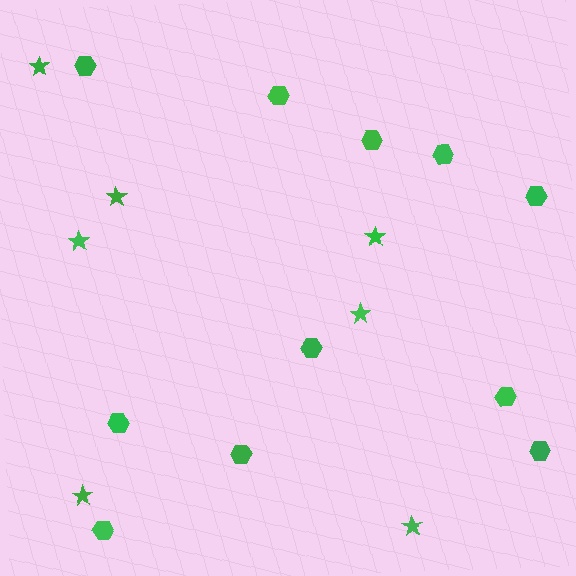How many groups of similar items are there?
There are 2 groups: one group of stars (7) and one group of hexagons (11).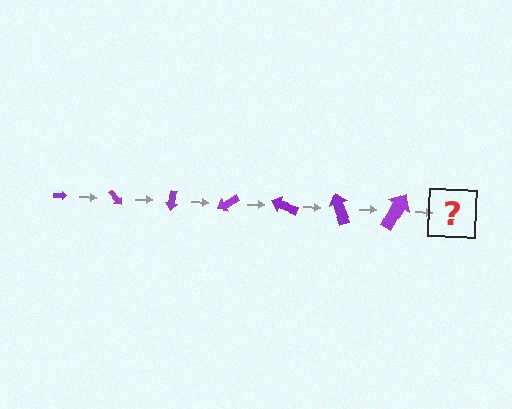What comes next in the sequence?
The next element should be an arrow, larger than the previous one and rotated 350 degrees from the start.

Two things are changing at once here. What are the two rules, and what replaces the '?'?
The two rules are that the arrow grows larger each step and it rotates 50 degrees each step. The '?' should be an arrow, larger than the previous one and rotated 350 degrees from the start.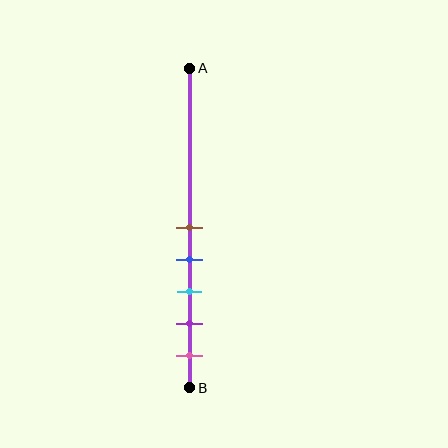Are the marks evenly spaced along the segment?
Yes, the marks are approximately evenly spaced.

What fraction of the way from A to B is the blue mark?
The blue mark is approximately 60% (0.6) of the way from A to B.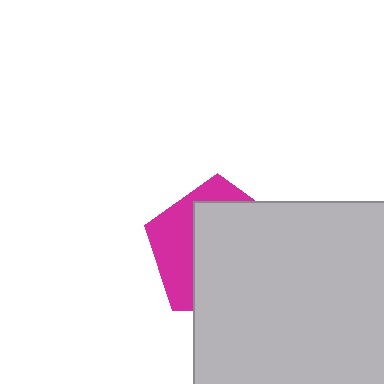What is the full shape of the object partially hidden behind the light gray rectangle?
The partially hidden object is a magenta pentagon.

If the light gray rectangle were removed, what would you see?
You would see the complete magenta pentagon.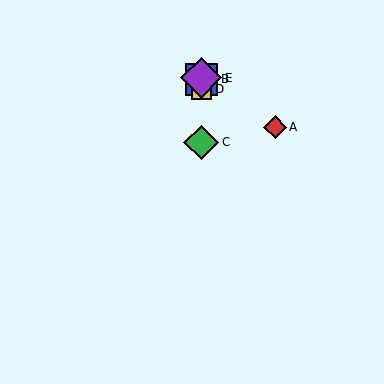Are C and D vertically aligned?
Yes, both are at x≈201.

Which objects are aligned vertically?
Objects B, C, D, E are aligned vertically.